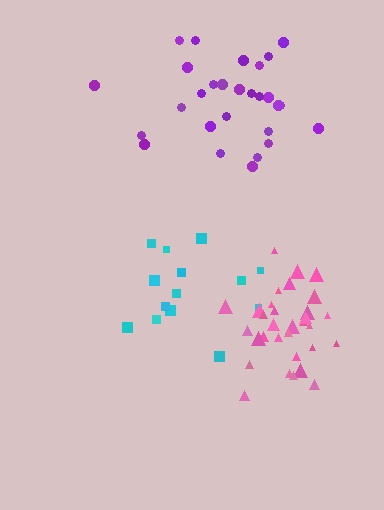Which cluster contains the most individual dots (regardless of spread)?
Pink (33).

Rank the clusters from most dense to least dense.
pink, purple, cyan.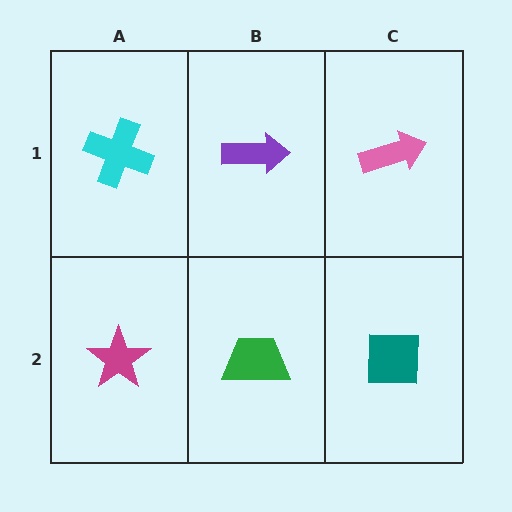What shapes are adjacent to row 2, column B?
A purple arrow (row 1, column B), a magenta star (row 2, column A), a teal square (row 2, column C).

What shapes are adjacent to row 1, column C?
A teal square (row 2, column C), a purple arrow (row 1, column B).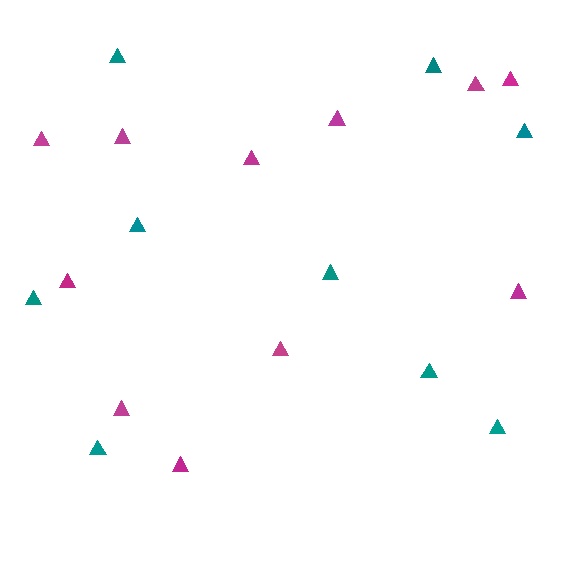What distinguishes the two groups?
There are 2 groups: one group of teal triangles (9) and one group of magenta triangles (11).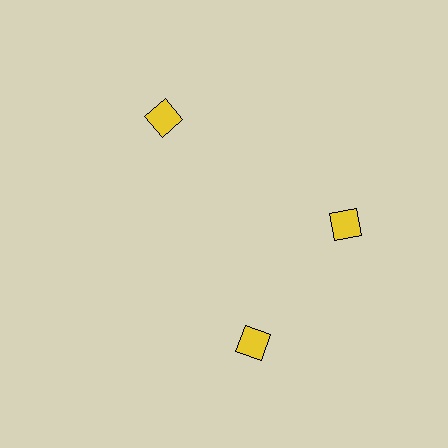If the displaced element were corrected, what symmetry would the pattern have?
It would have 3-fold rotational symmetry — the pattern would map onto itself every 120 degrees.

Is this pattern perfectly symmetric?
No. The 3 yellow diamonds are arranged in a ring, but one element near the 7 o'clock position is rotated out of alignment along the ring, breaking the 3-fold rotational symmetry.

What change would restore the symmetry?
The symmetry would be restored by rotating it back into even spacing with its neighbors so that all 3 diamonds sit at equal angles and equal distance from the center.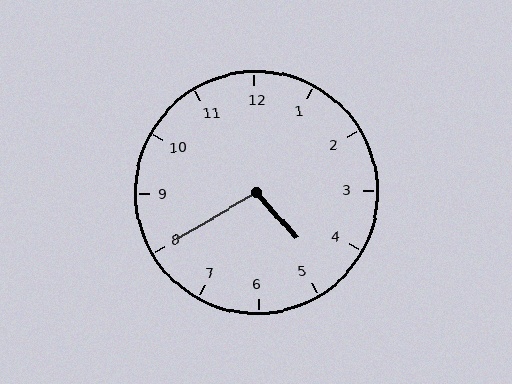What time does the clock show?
4:40.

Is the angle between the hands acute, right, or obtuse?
It is obtuse.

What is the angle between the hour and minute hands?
Approximately 100 degrees.